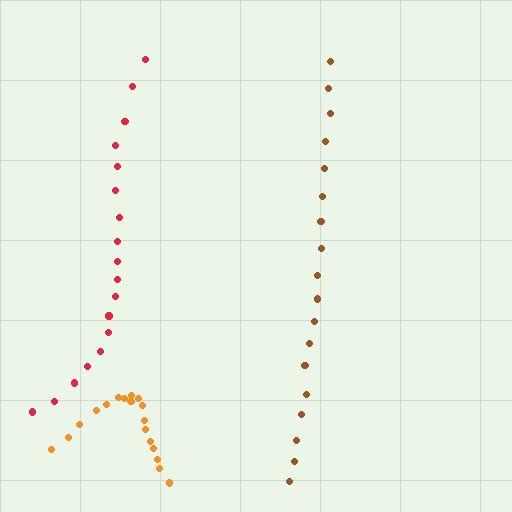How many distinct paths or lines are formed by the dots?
There are 3 distinct paths.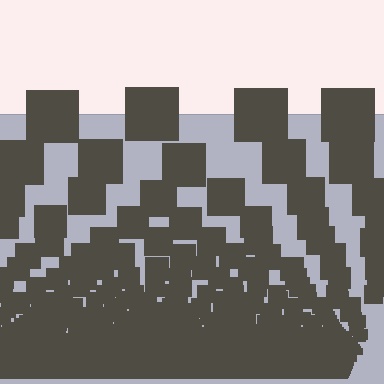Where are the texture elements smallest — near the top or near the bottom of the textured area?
Near the bottom.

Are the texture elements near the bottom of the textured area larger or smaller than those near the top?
Smaller. The gradient is inverted — elements near the bottom are smaller and denser.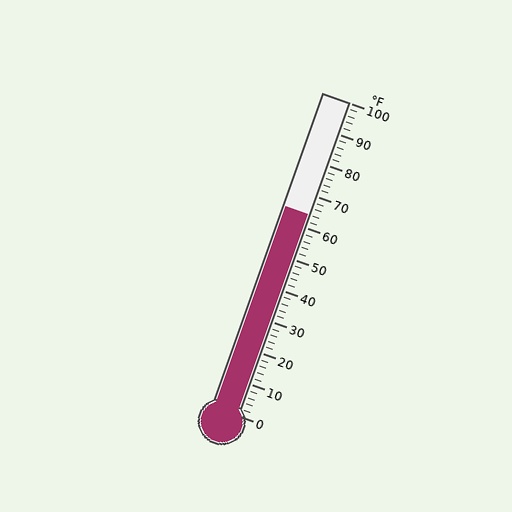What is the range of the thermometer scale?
The thermometer scale ranges from 0°F to 100°F.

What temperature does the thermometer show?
The thermometer shows approximately 64°F.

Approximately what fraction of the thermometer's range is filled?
The thermometer is filled to approximately 65% of its range.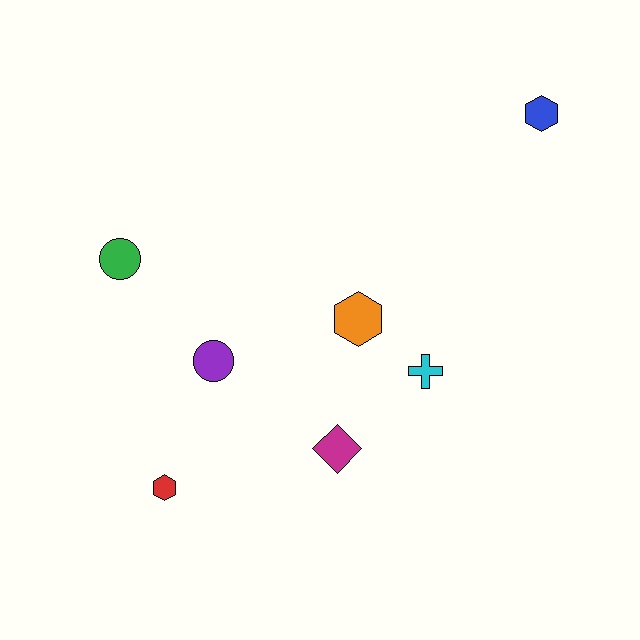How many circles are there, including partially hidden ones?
There are 2 circles.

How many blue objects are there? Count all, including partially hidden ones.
There is 1 blue object.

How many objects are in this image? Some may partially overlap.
There are 7 objects.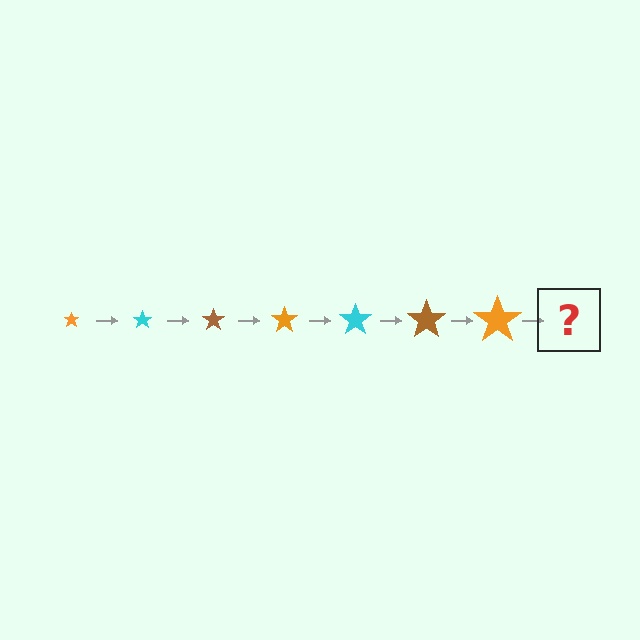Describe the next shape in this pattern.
It should be a cyan star, larger than the previous one.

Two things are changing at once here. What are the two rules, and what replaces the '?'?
The two rules are that the star grows larger each step and the color cycles through orange, cyan, and brown. The '?' should be a cyan star, larger than the previous one.